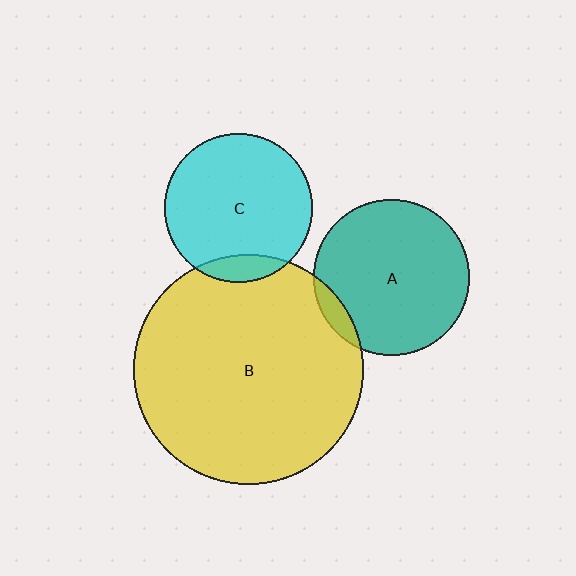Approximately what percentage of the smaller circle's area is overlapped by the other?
Approximately 5%.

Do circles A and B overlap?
Yes.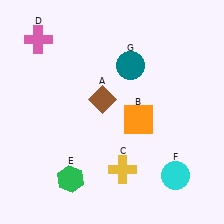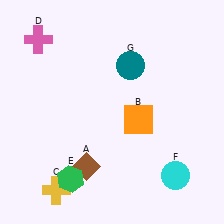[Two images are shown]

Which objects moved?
The objects that moved are: the brown diamond (A), the yellow cross (C).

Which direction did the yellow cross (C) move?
The yellow cross (C) moved left.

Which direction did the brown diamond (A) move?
The brown diamond (A) moved down.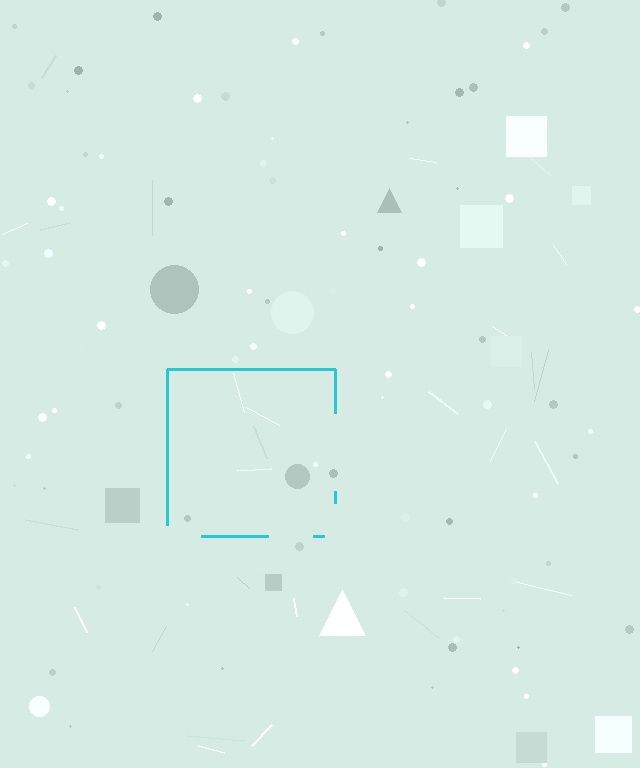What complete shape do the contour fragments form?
The contour fragments form a square.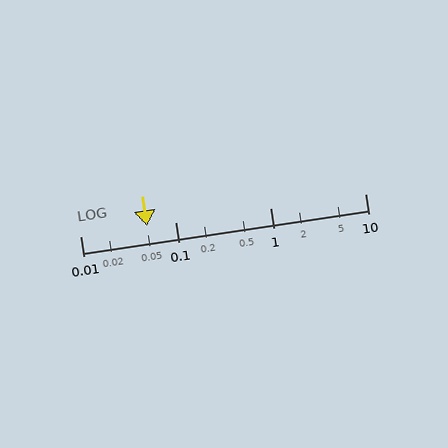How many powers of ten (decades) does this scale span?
The scale spans 3 decades, from 0.01 to 10.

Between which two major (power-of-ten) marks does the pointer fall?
The pointer is between 0.01 and 0.1.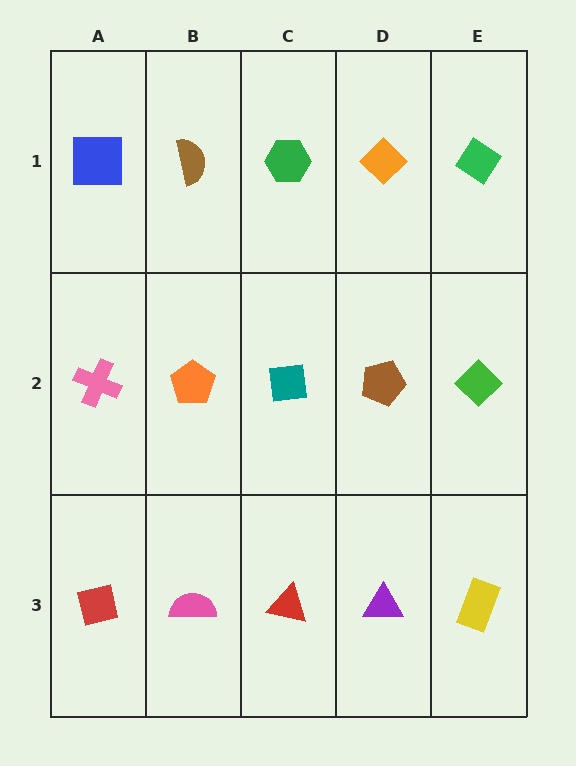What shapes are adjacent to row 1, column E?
A green diamond (row 2, column E), an orange diamond (row 1, column D).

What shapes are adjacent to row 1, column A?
A pink cross (row 2, column A), a brown semicircle (row 1, column B).